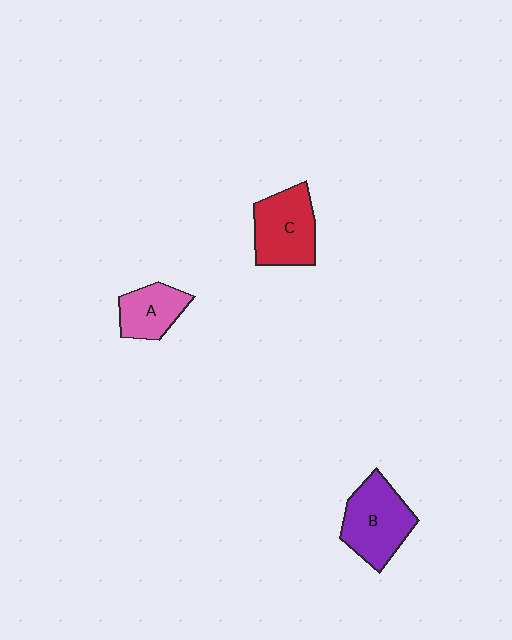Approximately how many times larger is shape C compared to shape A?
Approximately 1.5 times.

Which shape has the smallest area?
Shape A (pink).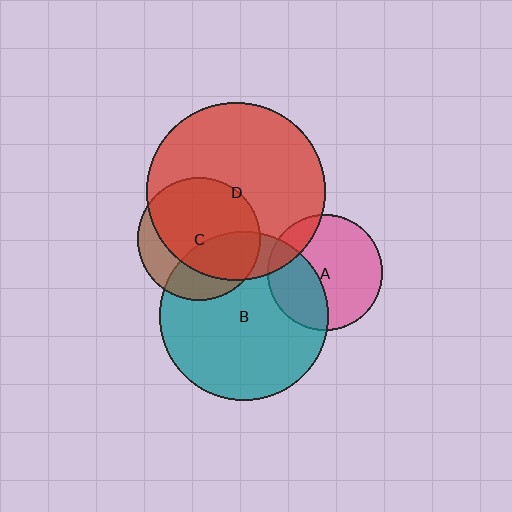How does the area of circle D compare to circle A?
Approximately 2.4 times.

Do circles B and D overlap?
Yes.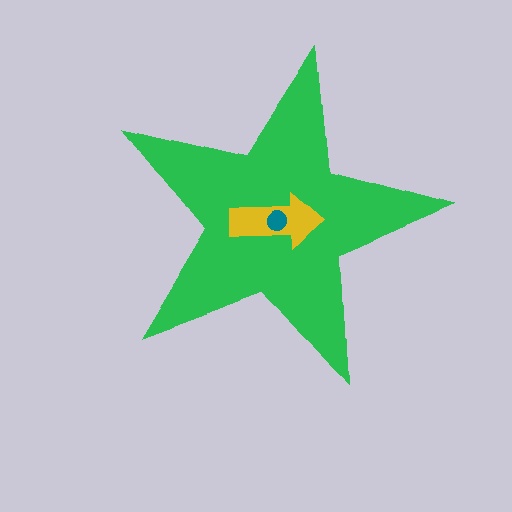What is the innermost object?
The teal circle.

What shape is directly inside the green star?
The yellow arrow.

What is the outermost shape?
The green star.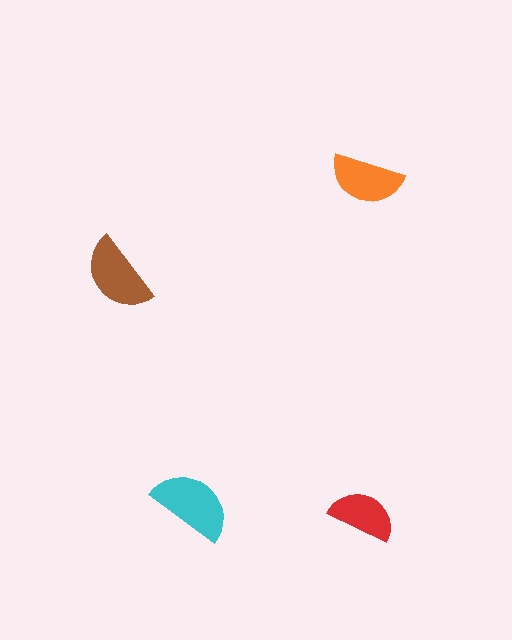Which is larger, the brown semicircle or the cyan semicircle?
The cyan one.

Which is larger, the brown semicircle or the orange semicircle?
The brown one.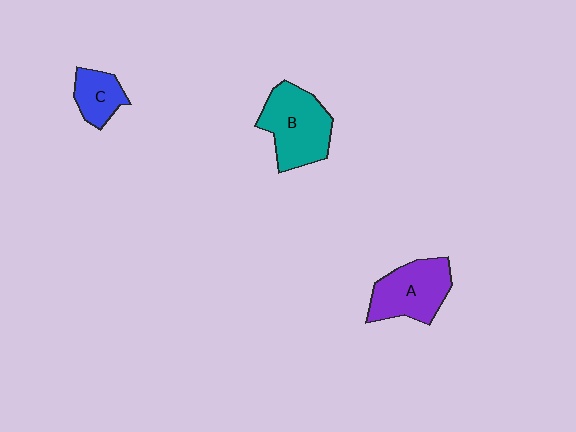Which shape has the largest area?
Shape B (teal).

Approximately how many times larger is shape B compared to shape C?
Approximately 2.0 times.